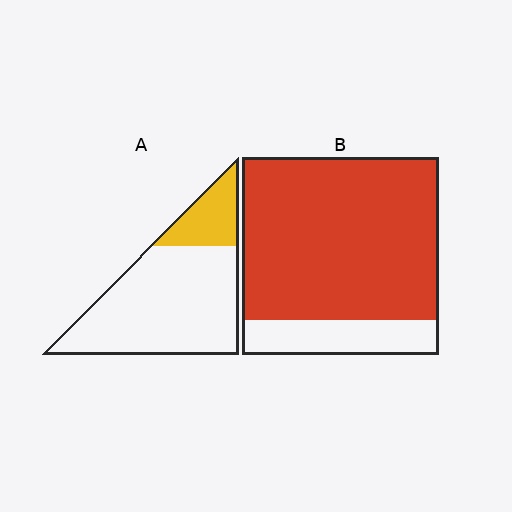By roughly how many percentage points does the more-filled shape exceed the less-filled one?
By roughly 60 percentage points (B over A).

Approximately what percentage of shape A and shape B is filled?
A is approximately 20% and B is approximately 80%.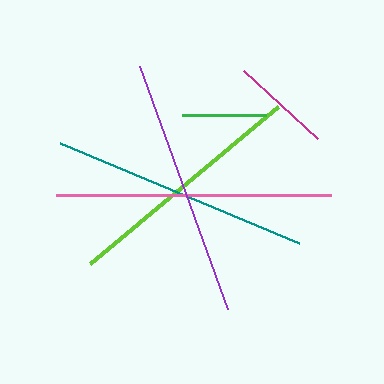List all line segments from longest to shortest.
From longest to shortest: pink, teal, purple, lime, magenta, green.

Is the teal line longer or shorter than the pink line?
The pink line is longer than the teal line.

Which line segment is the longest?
The pink line is the longest at approximately 276 pixels.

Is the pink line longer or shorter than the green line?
The pink line is longer than the green line.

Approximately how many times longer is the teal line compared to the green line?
The teal line is approximately 3.1 times the length of the green line.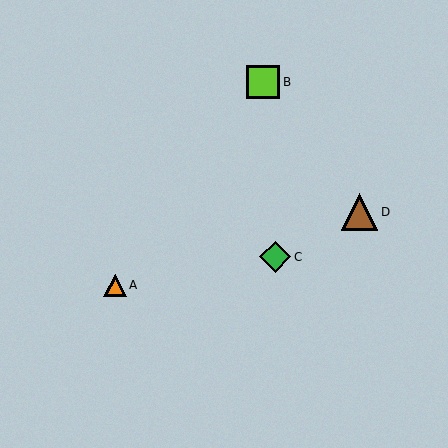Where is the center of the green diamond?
The center of the green diamond is at (275, 257).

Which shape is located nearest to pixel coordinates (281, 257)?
The green diamond (labeled C) at (275, 257) is nearest to that location.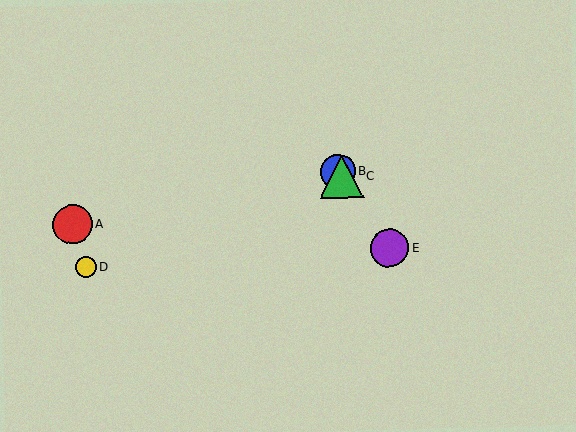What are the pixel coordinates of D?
Object D is at (86, 267).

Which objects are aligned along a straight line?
Objects B, C, E are aligned along a straight line.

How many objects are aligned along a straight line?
3 objects (B, C, E) are aligned along a straight line.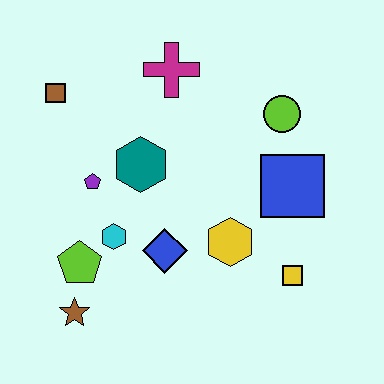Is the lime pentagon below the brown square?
Yes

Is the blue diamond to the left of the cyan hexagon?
No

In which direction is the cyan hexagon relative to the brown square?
The cyan hexagon is below the brown square.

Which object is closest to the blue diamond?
The cyan hexagon is closest to the blue diamond.